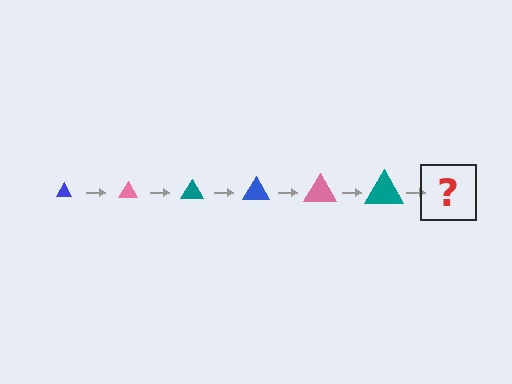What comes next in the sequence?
The next element should be a blue triangle, larger than the previous one.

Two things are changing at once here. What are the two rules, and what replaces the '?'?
The two rules are that the triangle grows larger each step and the color cycles through blue, pink, and teal. The '?' should be a blue triangle, larger than the previous one.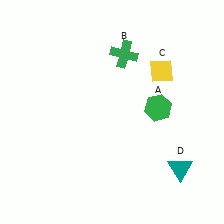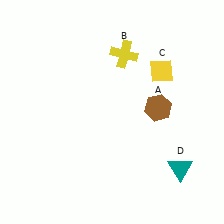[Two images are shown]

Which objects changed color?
A changed from green to brown. B changed from green to yellow.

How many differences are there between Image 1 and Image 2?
There are 2 differences between the two images.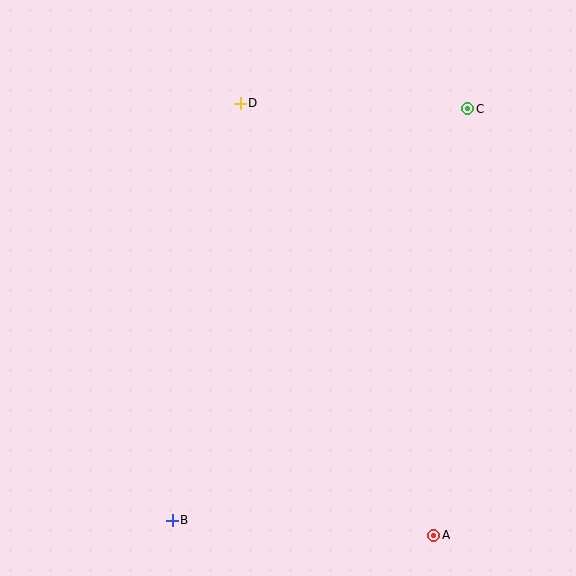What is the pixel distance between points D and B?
The distance between D and B is 423 pixels.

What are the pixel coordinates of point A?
Point A is at (434, 535).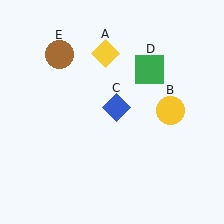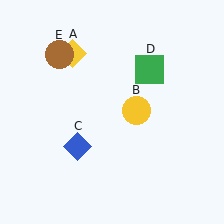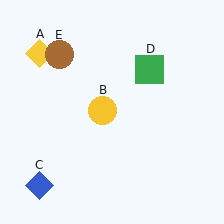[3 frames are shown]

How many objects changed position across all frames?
3 objects changed position: yellow diamond (object A), yellow circle (object B), blue diamond (object C).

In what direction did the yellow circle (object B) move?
The yellow circle (object B) moved left.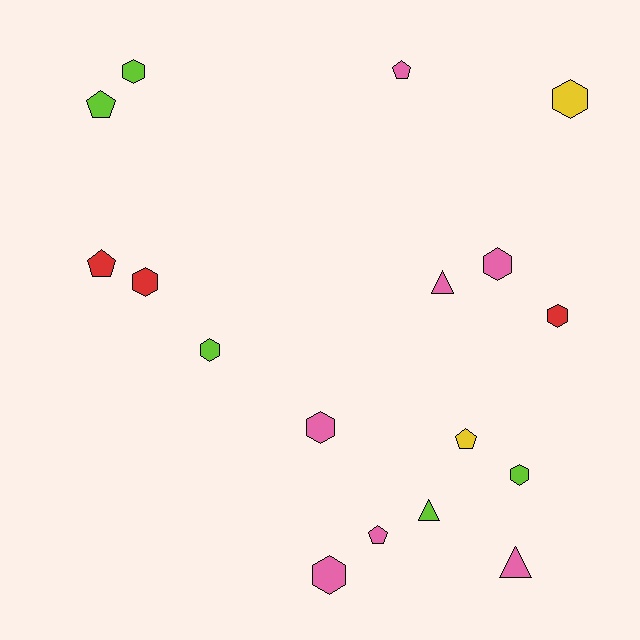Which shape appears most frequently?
Hexagon, with 9 objects.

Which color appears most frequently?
Pink, with 7 objects.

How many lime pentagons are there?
There is 1 lime pentagon.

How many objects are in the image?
There are 17 objects.